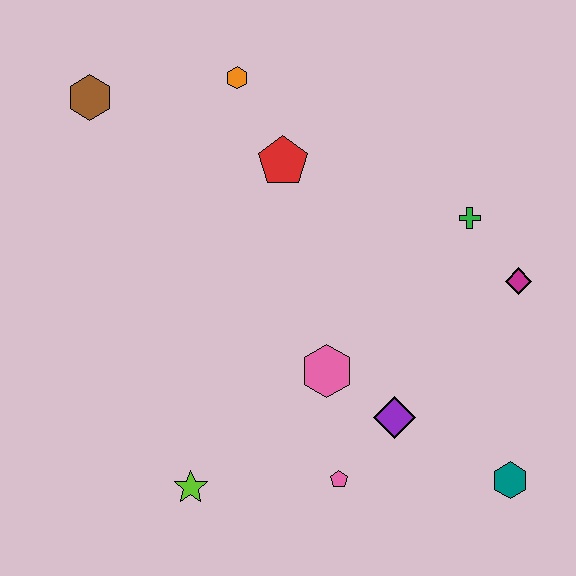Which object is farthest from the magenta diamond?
The brown hexagon is farthest from the magenta diamond.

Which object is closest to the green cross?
The magenta diamond is closest to the green cross.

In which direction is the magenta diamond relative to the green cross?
The magenta diamond is below the green cross.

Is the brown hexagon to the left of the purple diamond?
Yes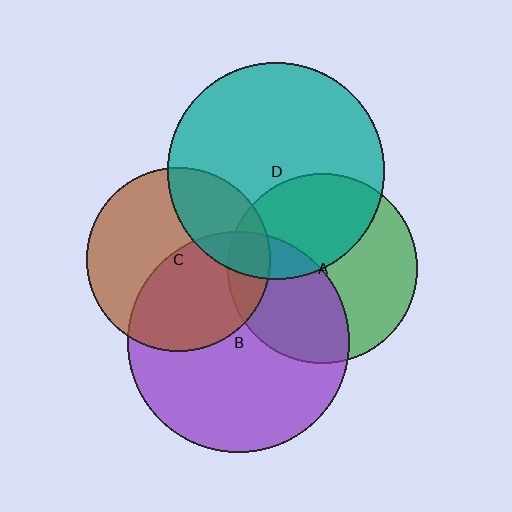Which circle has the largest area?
Circle B (purple).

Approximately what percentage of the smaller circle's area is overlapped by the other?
Approximately 25%.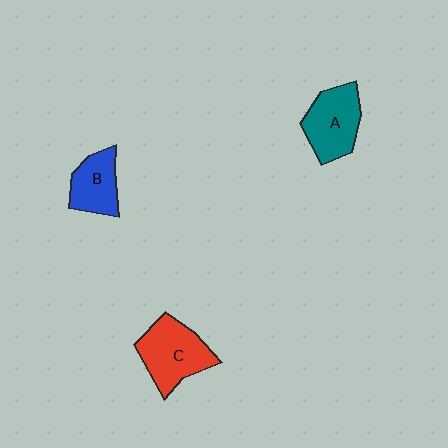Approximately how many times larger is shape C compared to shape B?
Approximately 1.5 times.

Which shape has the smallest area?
Shape B (blue).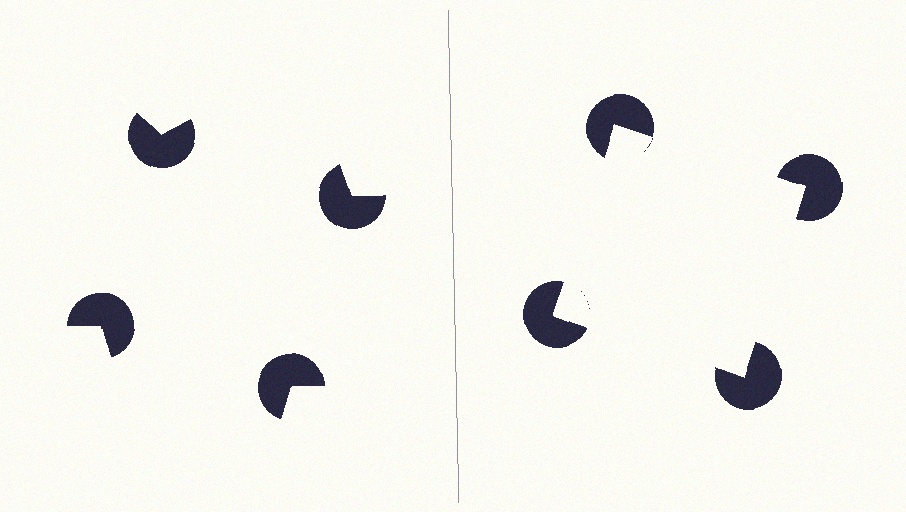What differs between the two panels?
The pac-man discs are positioned identically on both sides; only the wedge orientations differ. On the right they align to a square; on the left they are misaligned.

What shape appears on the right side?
An illusory square.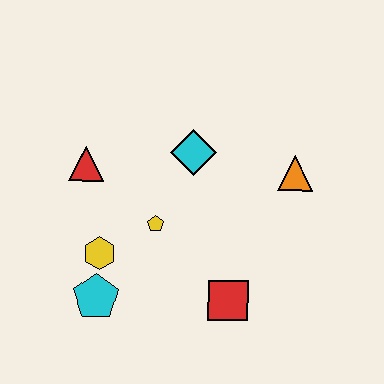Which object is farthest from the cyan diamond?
The cyan pentagon is farthest from the cyan diamond.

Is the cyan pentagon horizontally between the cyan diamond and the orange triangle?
No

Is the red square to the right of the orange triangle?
No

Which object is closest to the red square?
The yellow pentagon is closest to the red square.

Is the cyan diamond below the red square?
No